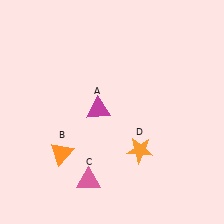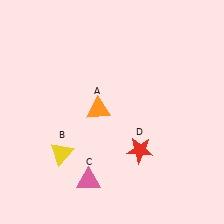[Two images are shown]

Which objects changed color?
A changed from magenta to orange. B changed from orange to yellow. D changed from orange to red.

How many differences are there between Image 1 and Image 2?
There are 3 differences between the two images.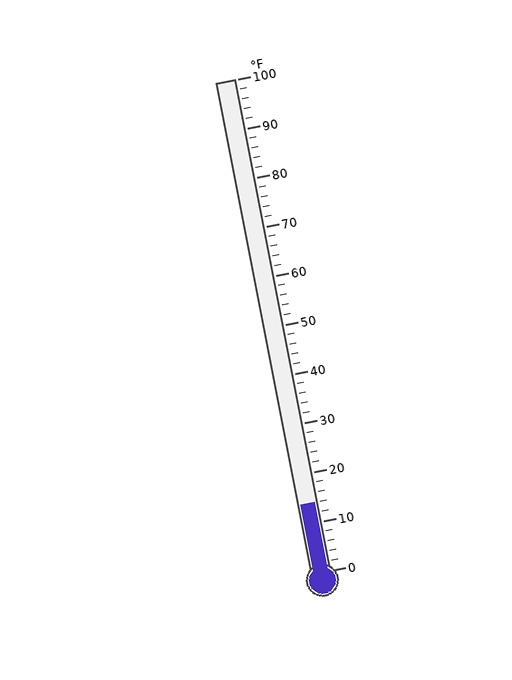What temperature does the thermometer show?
The thermometer shows approximately 14°F.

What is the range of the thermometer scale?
The thermometer scale ranges from 0°F to 100°F.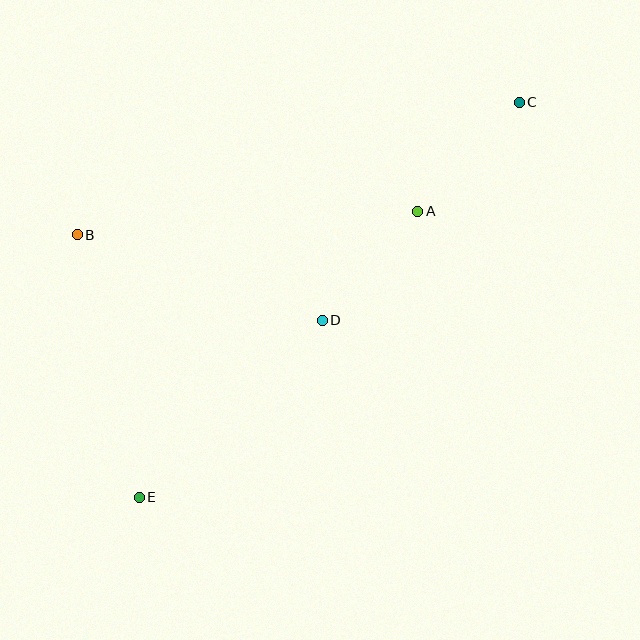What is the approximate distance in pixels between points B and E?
The distance between B and E is approximately 270 pixels.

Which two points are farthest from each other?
Points C and E are farthest from each other.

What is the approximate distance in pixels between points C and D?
The distance between C and D is approximately 294 pixels.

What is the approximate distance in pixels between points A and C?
The distance between A and C is approximately 149 pixels.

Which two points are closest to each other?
Points A and D are closest to each other.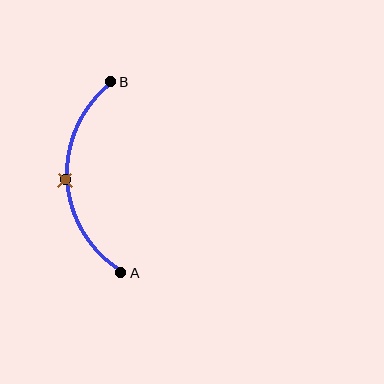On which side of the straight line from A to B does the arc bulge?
The arc bulges to the left of the straight line connecting A and B.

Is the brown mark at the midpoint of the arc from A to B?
Yes. The brown mark lies on the arc at equal arc-length from both A and B — it is the arc midpoint.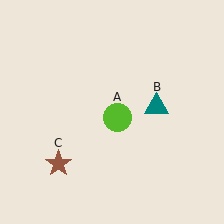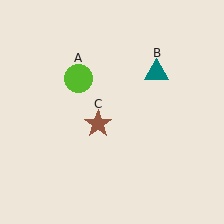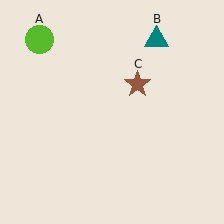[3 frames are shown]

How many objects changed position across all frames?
3 objects changed position: lime circle (object A), teal triangle (object B), brown star (object C).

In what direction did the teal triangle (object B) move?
The teal triangle (object B) moved up.